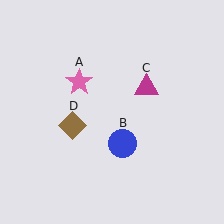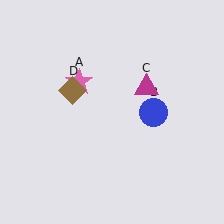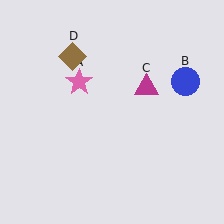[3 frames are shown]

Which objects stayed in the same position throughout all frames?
Pink star (object A) and magenta triangle (object C) remained stationary.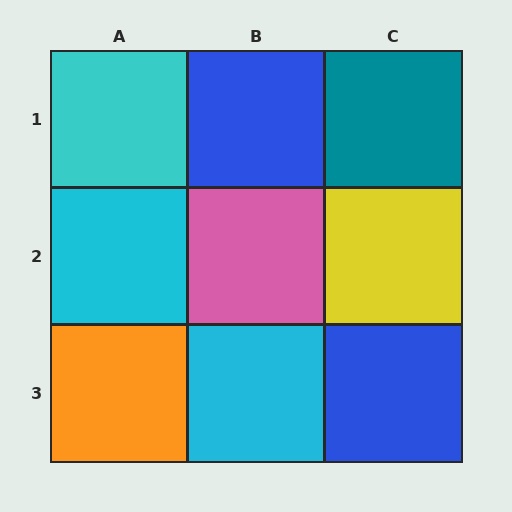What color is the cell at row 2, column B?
Pink.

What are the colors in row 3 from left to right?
Orange, cyan, blue.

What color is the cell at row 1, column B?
Blue.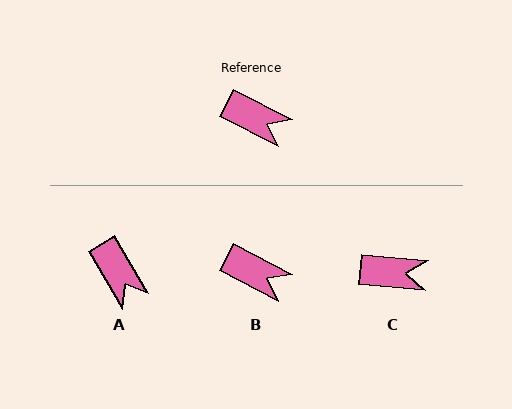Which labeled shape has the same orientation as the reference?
B.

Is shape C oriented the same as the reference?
No, it is off by about 22 degrees.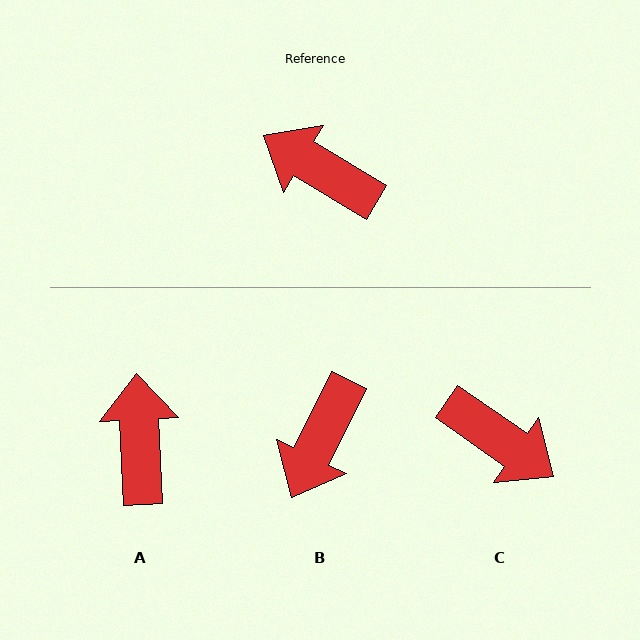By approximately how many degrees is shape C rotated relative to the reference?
Approximately 176 degrees counter-clockwise.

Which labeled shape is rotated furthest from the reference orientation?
C, about 176 degrees away.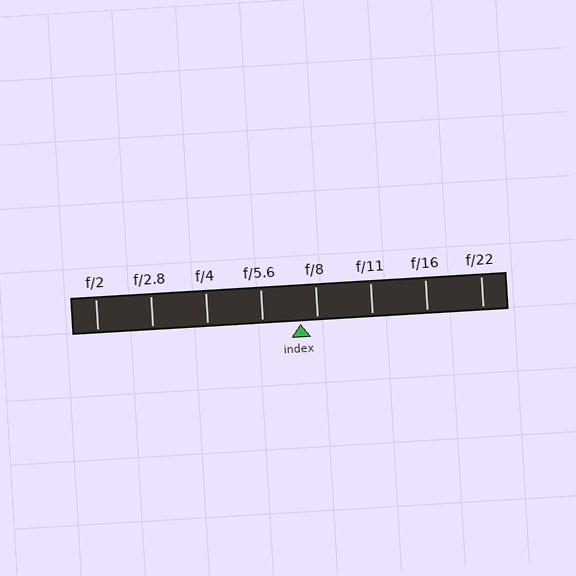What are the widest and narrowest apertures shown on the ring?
The widest aperture shown is f/2 and the narrowest is f/22.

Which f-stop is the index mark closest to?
The index mark is closest to f/8.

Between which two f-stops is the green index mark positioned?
The index mark is between f/5.6 and f/8.